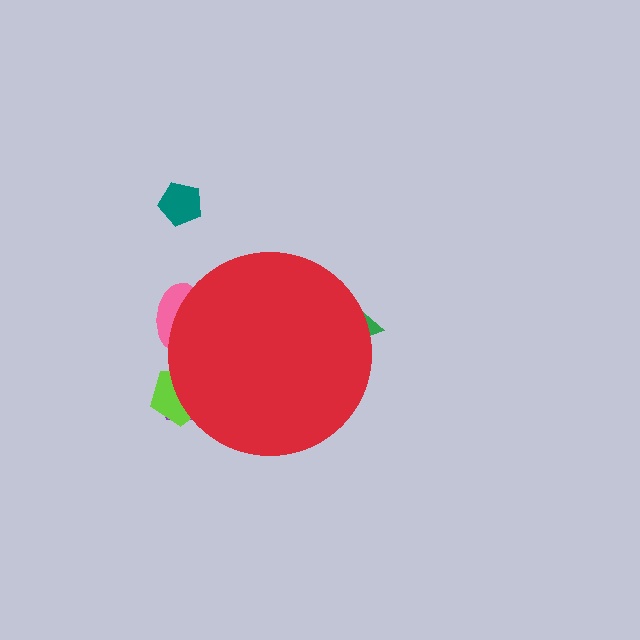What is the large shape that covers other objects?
A red circle.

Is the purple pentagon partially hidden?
Yes, the purple pentagon is partially hidden behind the red circle.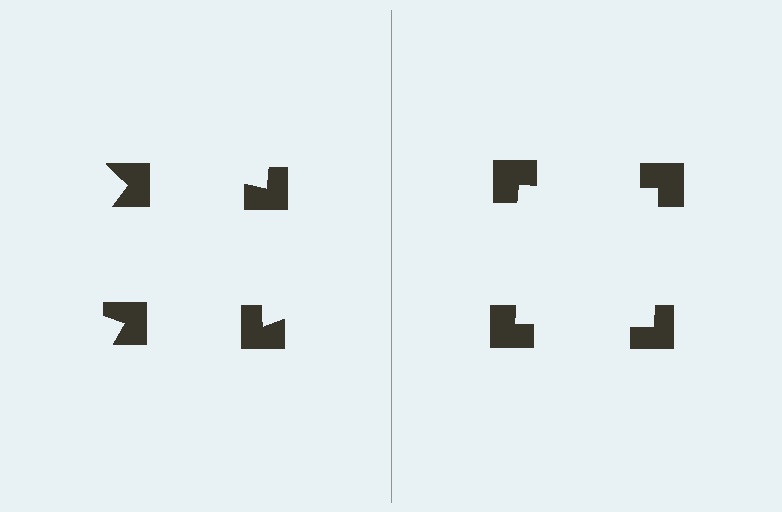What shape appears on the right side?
An illusory square.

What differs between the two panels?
The notched squares are positioned identically on both sides; only the wedge orientations differ. On the right they align to a square; on the left they are misaligned.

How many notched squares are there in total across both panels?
8 — 4 on each side.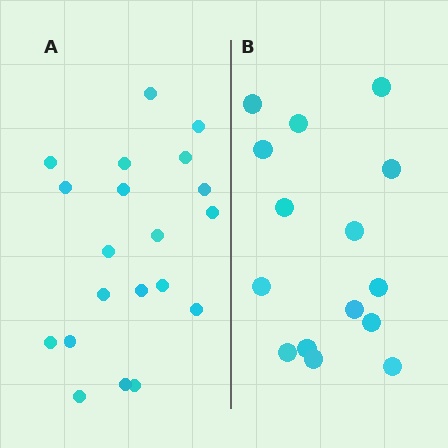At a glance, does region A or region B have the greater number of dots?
Region A (the left region) has more dots.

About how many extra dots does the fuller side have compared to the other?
Region A has about 5 more dots than region B.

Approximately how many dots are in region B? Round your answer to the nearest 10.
About 20 dots. (The exact count is 15, which rounds to 20.)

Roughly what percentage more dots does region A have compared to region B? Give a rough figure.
About 35% more.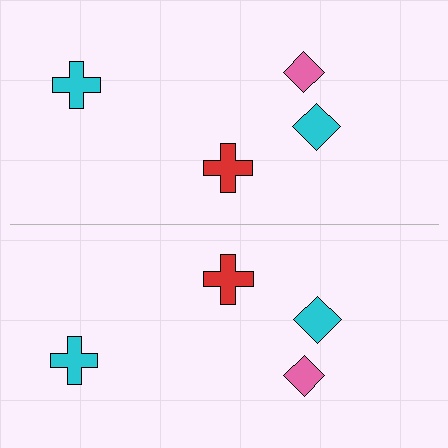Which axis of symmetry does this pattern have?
The pattern has a horizontal axis of symmetry running through the center of the image.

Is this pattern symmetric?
Yes, this pattern has bilateral (reflection) symmetry.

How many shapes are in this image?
There are 8 shapes in this image.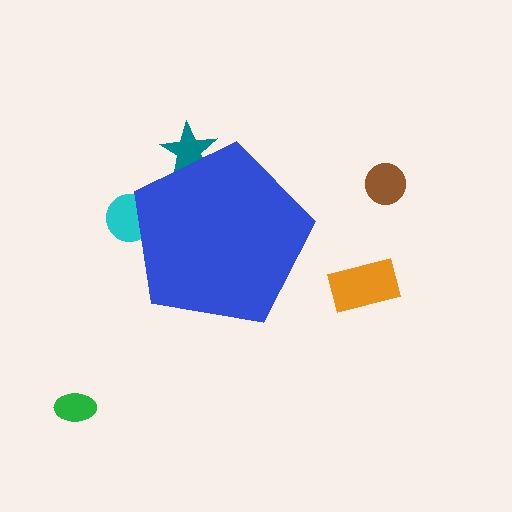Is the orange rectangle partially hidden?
No, the orange rectangle is fully visible.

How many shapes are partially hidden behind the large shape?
2 shapes are partially hidden.